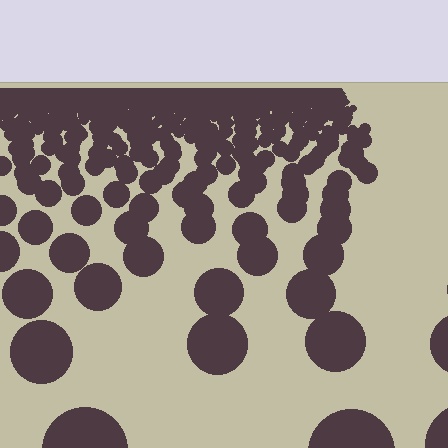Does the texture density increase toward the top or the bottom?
Density increases toward the top.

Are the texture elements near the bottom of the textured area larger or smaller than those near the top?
Larger. Near the bottom, elements are closer to the viewer and appear at a bigger on-screen size.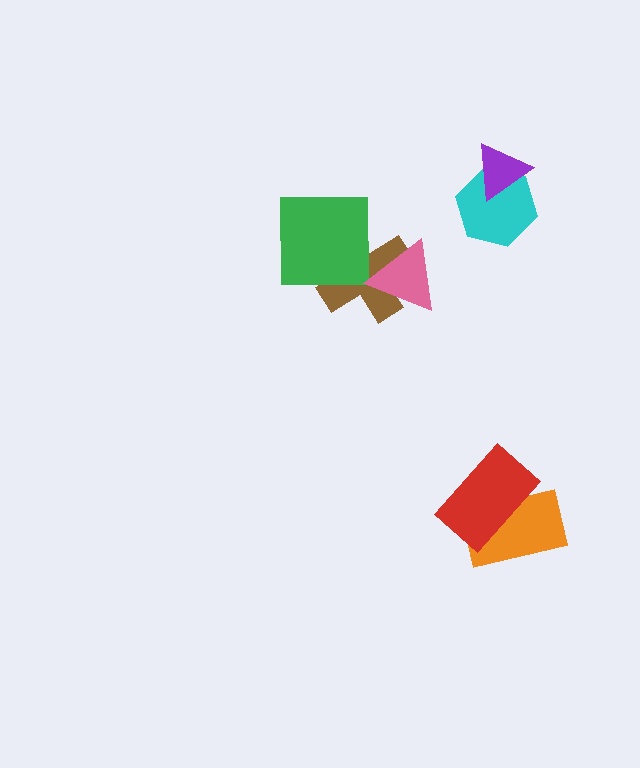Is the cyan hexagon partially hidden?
Yes, it is partially covered by another shape.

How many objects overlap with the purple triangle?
1 object overlaps with the purple triangle.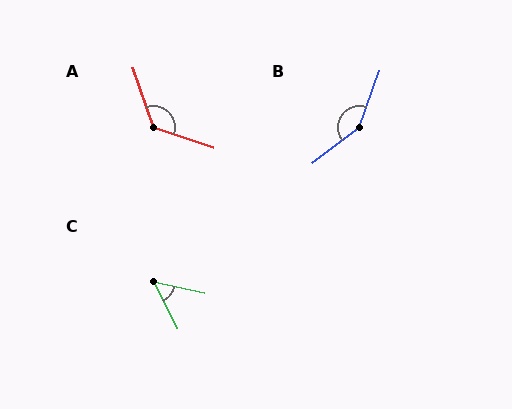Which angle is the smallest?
C, at approximately 51 degrees.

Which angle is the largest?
B, at approximately 147 degrees.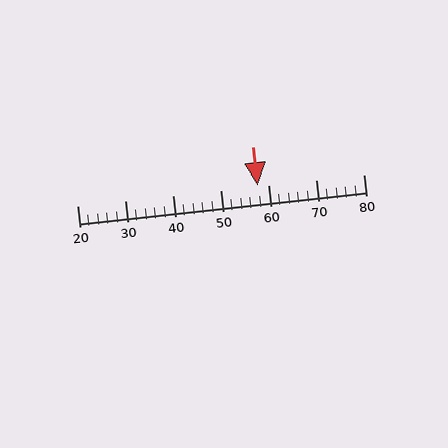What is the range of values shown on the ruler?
The ruler shows values from 20 to 80.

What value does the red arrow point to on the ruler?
The red arrow points to approximately 58.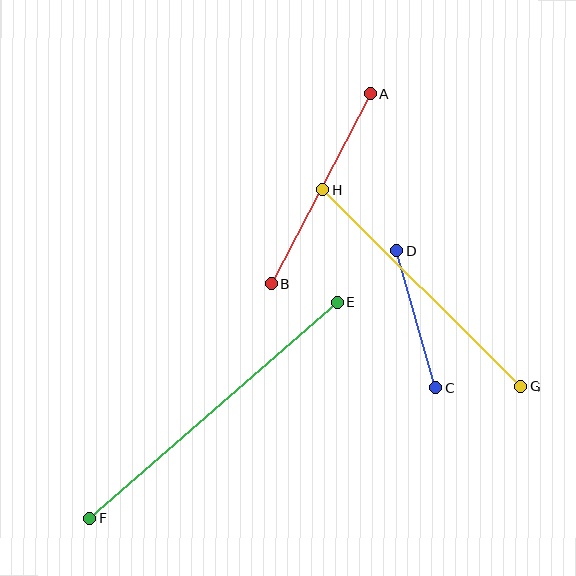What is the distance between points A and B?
The distance is approximately 214 pixels.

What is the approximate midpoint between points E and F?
The midpoint is at approximately (213, 410) pixels.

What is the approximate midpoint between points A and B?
The midpoint is at approximately (321, 189) pixels.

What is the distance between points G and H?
The distance is approximately 279 pixels.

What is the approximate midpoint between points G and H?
The midpoint is at approximately (422, 288) pixels.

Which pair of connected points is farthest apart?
Points E and F are farthest apart.